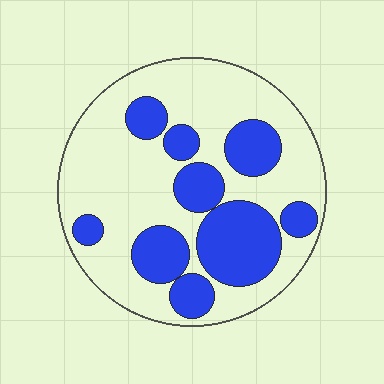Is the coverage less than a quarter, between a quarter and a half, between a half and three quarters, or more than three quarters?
Between a quarter and a half.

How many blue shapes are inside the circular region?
9.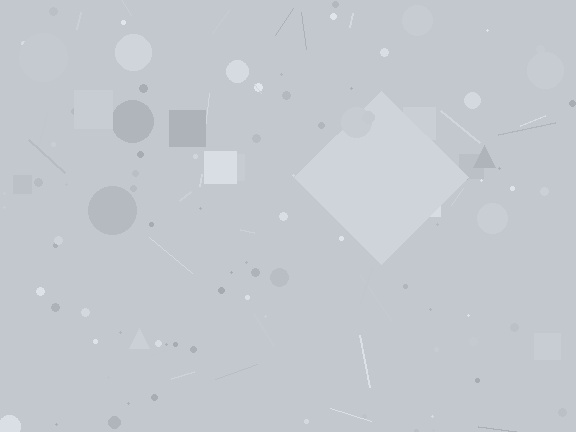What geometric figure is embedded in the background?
A diamond is embedded in the background.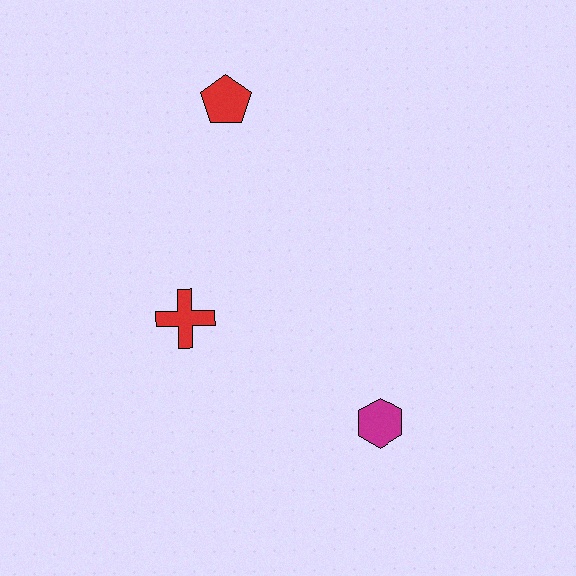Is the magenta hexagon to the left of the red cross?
No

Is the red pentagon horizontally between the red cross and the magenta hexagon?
Yes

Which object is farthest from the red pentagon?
The magenta hexagon is farthest from the red pentagon.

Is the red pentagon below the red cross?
No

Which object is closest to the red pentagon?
The red cross is closest to the red pentagon.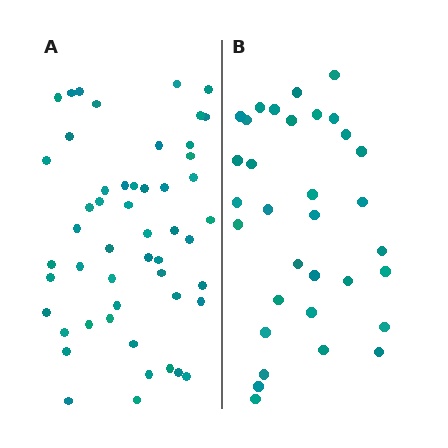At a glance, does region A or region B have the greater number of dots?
Region A (the left region) has more dots.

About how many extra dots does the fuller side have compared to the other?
Region A has approximately 20 more dots than region B.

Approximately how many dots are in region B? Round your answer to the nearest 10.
About 30 dots. (The exact count is 33, which rounds to 30.)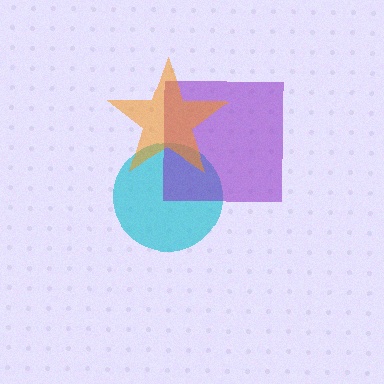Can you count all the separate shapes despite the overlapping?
Yes, there are 3 separate shapes.